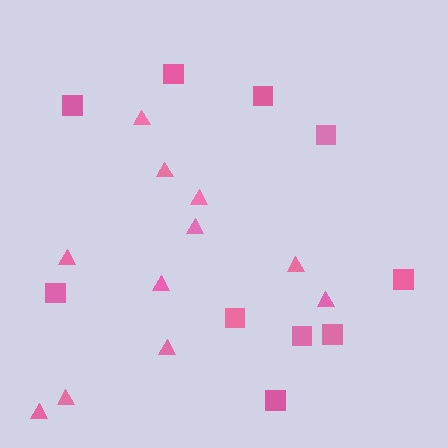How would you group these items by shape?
There are 2 groups: one group of squares (10) and one group of triangles (11).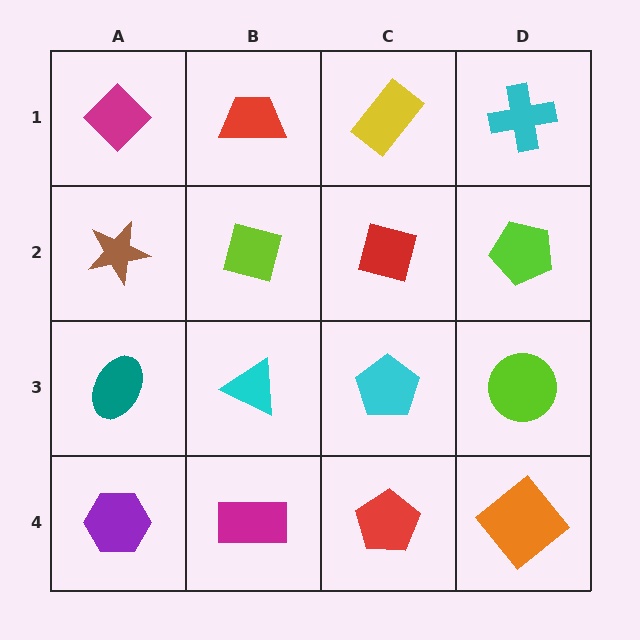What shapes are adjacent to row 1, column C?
A red square (row 2, column C), a red trapezoid (row 1, column B), a cyan cross (row 1, column D).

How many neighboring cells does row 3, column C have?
4.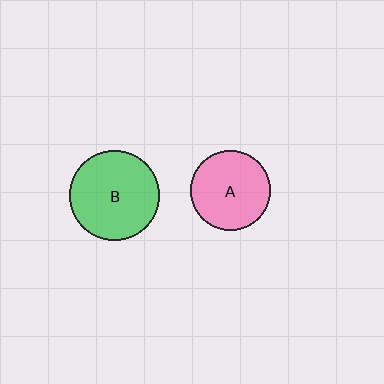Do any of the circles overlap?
No, none of the circles overlap.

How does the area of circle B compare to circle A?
Approximately 1.3 times.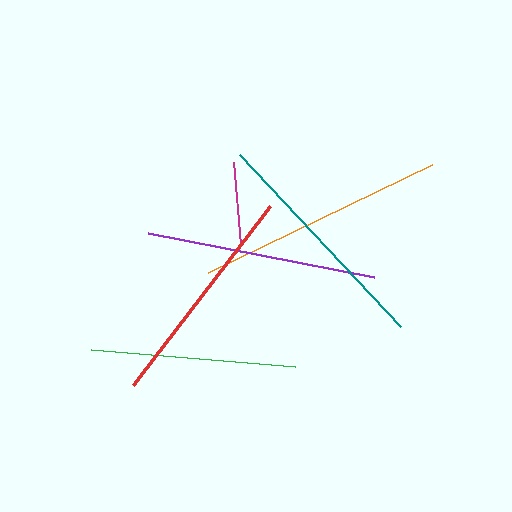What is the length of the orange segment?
The orange segment is approximately 249 pixels long.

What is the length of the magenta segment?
The magenta segment is approximately 82 pixels long.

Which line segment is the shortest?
The magenta line is the shortest at approximately 82 pixels.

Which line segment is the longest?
The orange line is the longest at approximately 249 pixels.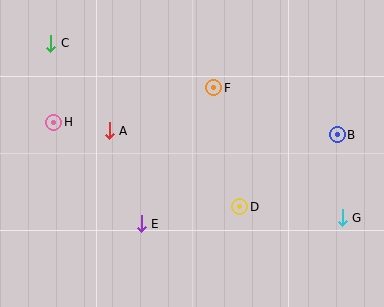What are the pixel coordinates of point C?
Point C is at (51, 43).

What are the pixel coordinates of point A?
Point A is at (109, 131).